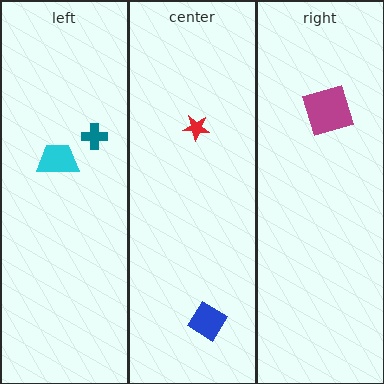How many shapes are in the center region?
2.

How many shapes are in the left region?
2.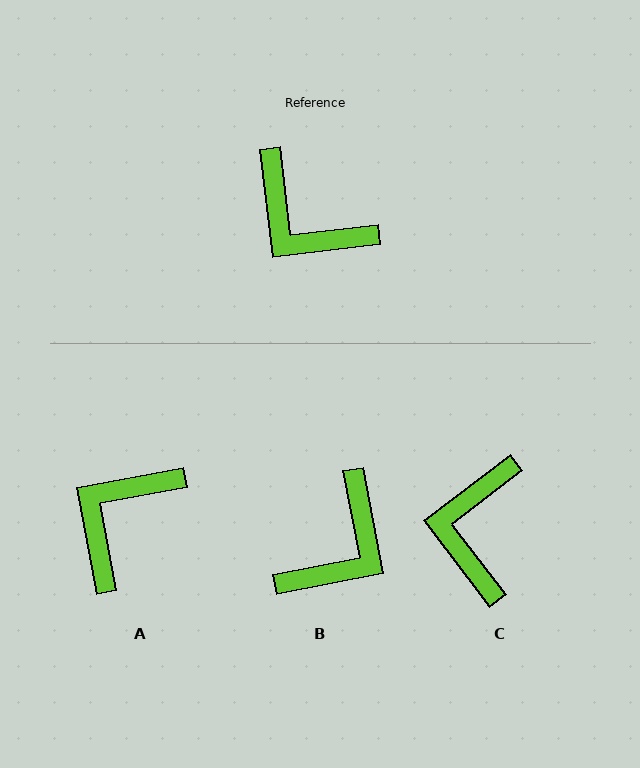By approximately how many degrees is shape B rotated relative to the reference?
Approximately 95 degrees counter-clockwise.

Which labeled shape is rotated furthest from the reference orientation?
B, about 95 degrees away.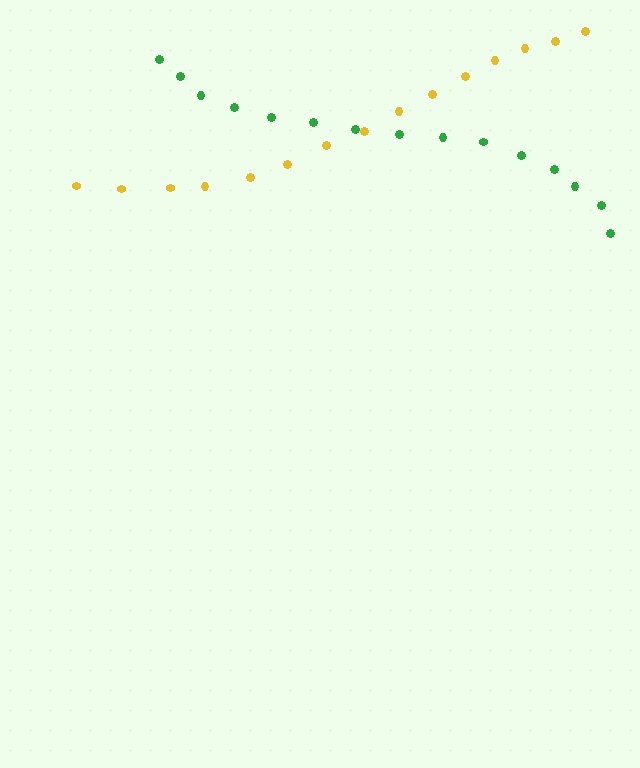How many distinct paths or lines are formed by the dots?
There are 2 distinct paths.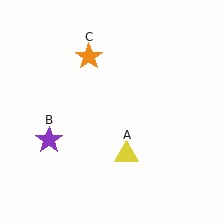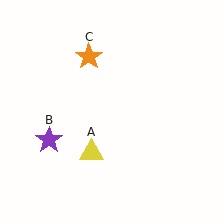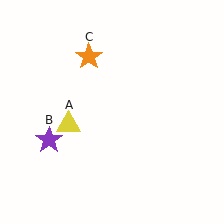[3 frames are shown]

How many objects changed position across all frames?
1 object changed position: yellow triangle (object A).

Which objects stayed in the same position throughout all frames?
Purple star (object B) and orange star (object C) remained stationary.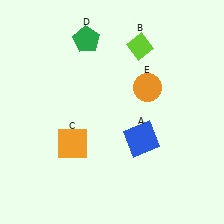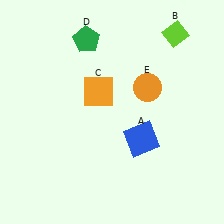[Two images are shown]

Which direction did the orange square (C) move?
The orange square (C) moved up.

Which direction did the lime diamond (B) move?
The lime diamond (B) moved right.